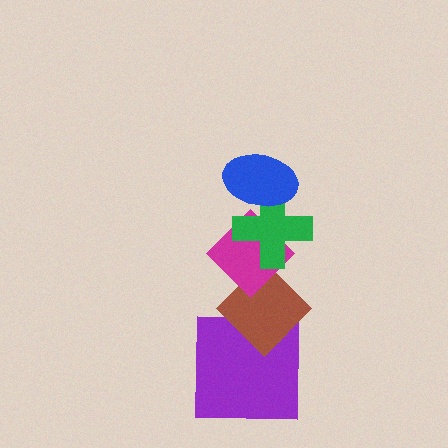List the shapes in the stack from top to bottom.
From top to bottom: the blue ellipse, the green cross, the magenta diamond, the brown diamond, the purple square.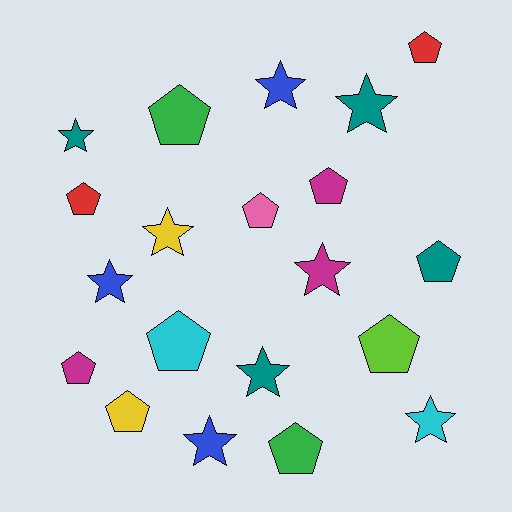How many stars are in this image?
There are 9 stars.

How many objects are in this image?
There are 20 objects.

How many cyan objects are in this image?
There are 2 cyan objects.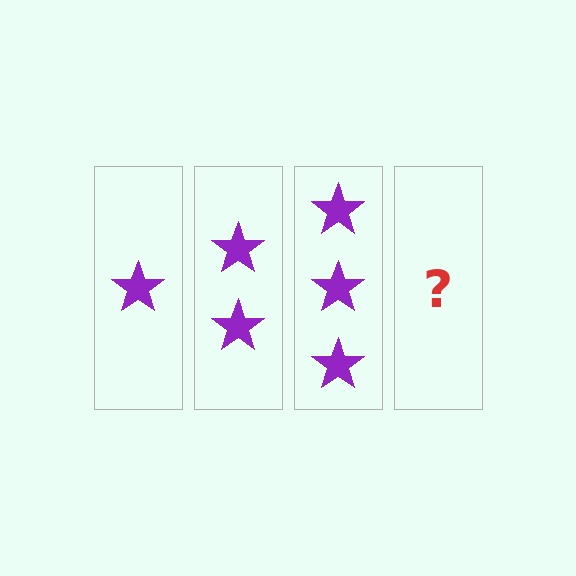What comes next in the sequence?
The next element should be 4 stars.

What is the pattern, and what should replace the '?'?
The pattern is that each step adds one more star. The '?' should be 4 stars.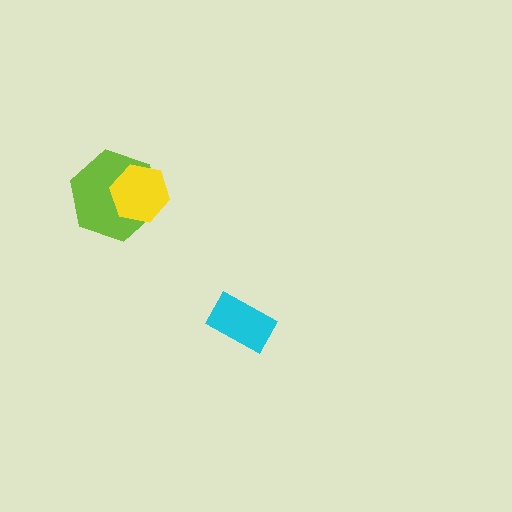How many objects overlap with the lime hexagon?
1 object overlaps with the lime hexagon.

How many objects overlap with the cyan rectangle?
0 objects overlap with the cyan rectangle.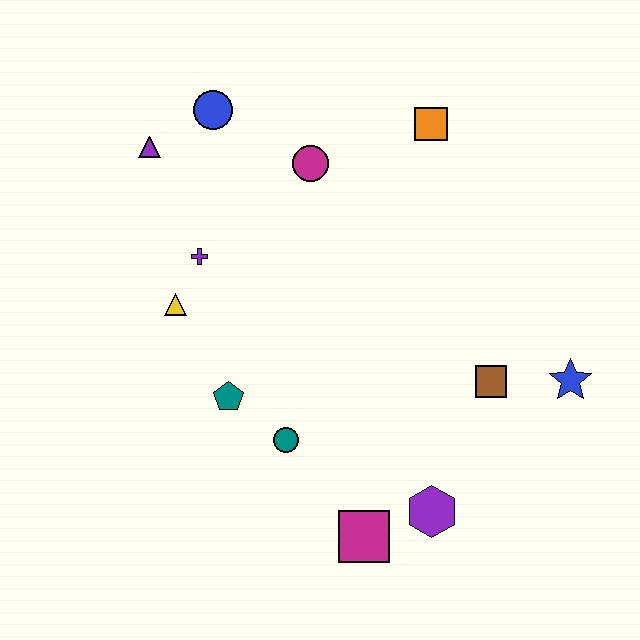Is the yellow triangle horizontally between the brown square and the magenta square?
No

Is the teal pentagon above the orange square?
No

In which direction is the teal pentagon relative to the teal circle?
The teal pentagon is to the left of the teal circle.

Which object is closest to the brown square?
The blue star is closest to the brown square.